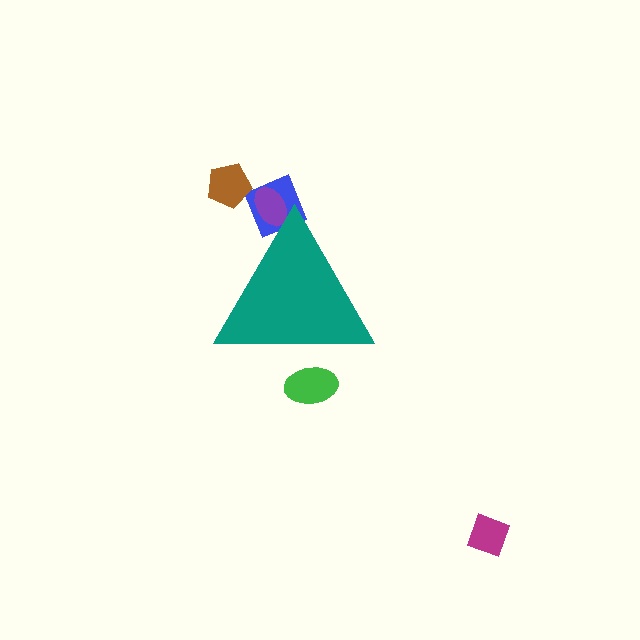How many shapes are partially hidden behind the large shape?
3 shapes are partially hidden.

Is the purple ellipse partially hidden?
Yes, the purple ellipse is partially hidden behind the teal triangle.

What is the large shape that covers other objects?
A teal triangle.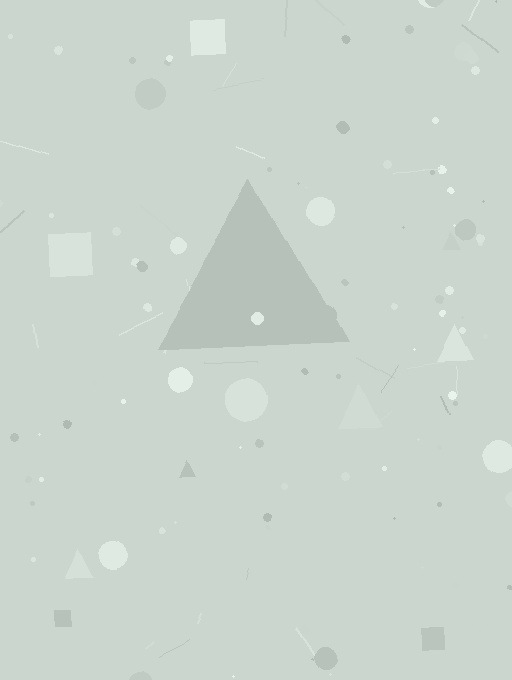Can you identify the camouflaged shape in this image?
The camouflaged shape is a triangle.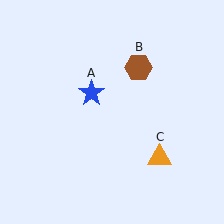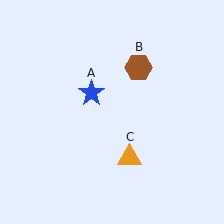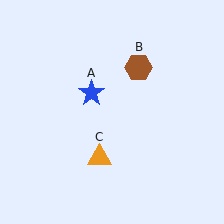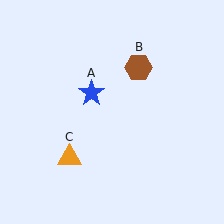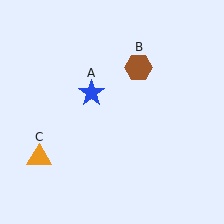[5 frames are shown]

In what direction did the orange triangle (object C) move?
The orange triangle (object C) moved left.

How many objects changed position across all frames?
1 object changed position: orange triangle (object C).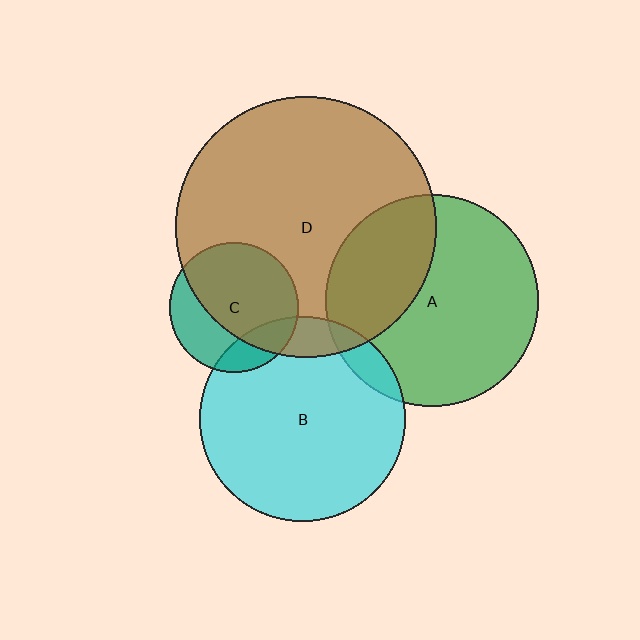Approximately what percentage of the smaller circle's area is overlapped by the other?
Approximately 20%.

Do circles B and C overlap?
Yes.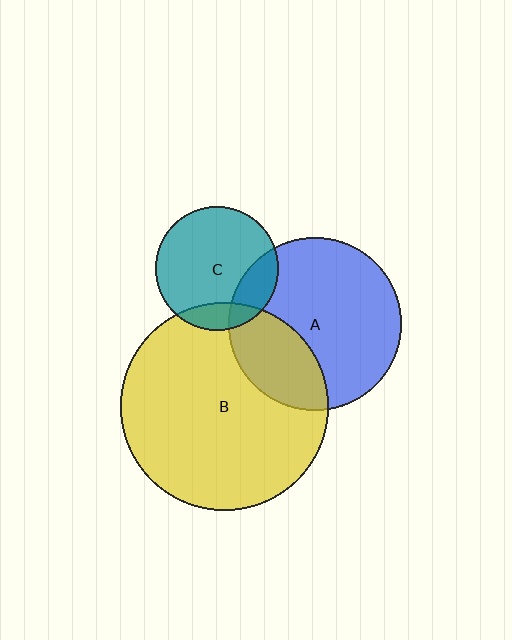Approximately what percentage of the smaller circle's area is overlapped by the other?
Approximately 20%.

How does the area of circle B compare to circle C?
Approximately 2.8 times.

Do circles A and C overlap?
Yes.